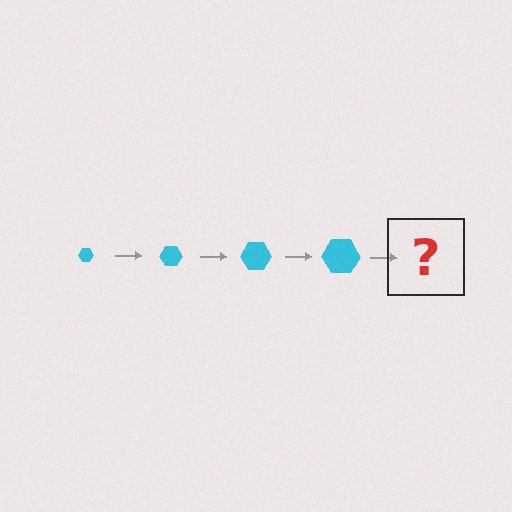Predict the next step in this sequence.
The next step is a cyan hexagon, larger than the previous one.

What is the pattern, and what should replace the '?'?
The pattern is that the hexagon gets progressively larger each step. The '?' should be a cyan hexagon, larger than the previous one.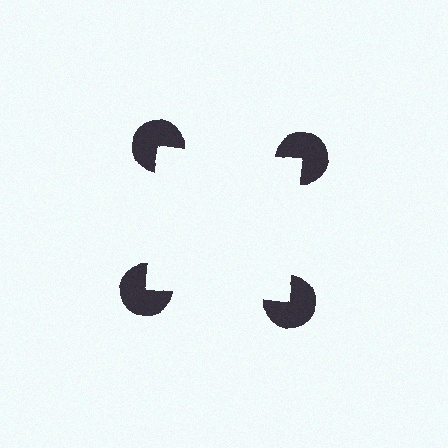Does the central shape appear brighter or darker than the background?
It typically appears slightly brighter than the background, even though no actual brightness change is drawn.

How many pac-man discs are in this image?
There are 4 — one at each vertex of the illusory square.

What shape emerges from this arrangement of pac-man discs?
An illusory square — its edges are inferred from the aligned wedge cuts in the pac-man discs, not physically drawn.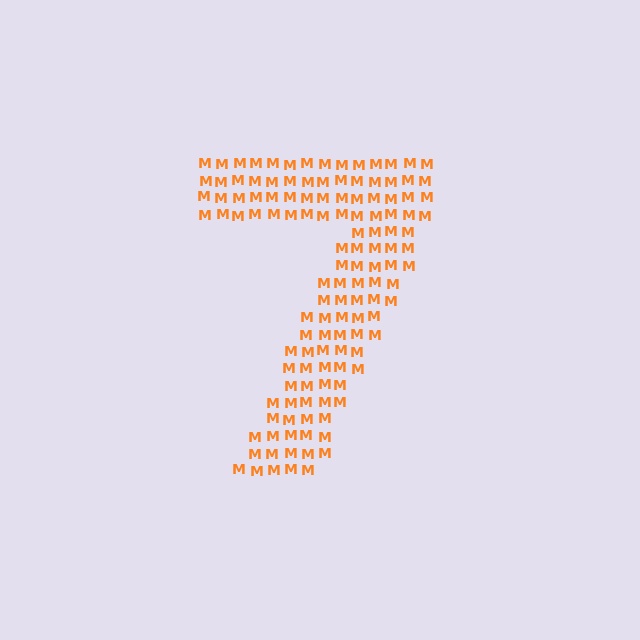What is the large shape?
The large shape is the digit 7.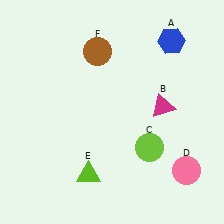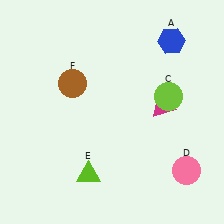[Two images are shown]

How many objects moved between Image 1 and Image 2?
2 objects moved between the two images.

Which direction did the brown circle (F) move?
The brown circle (F) moved down.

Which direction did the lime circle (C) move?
The lime circle (C) moved up.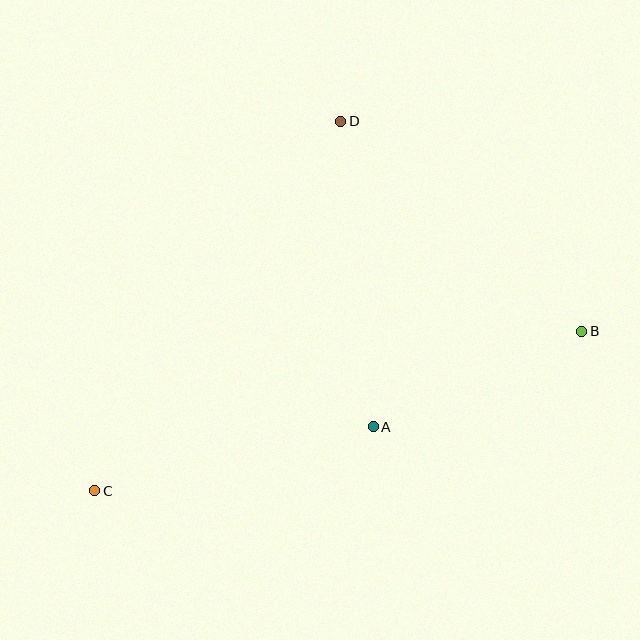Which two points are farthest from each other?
Points B and C are farthest from each other.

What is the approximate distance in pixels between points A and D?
The distance between A and D is approximately 307 pixels.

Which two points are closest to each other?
Points A and B are closest to each other.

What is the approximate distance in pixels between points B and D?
The distance between B and D is approximately 320 pixels.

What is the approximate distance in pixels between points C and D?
The distance between C and D is approximately 444 pixels.